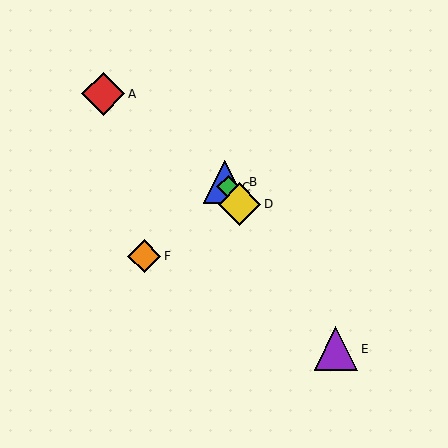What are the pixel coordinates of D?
Object D is at (240, 204).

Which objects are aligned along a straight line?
Objects B, C, D, E are aligned along a straight line.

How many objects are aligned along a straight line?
4 objects (B, C, D, E) are aligned along a straight line.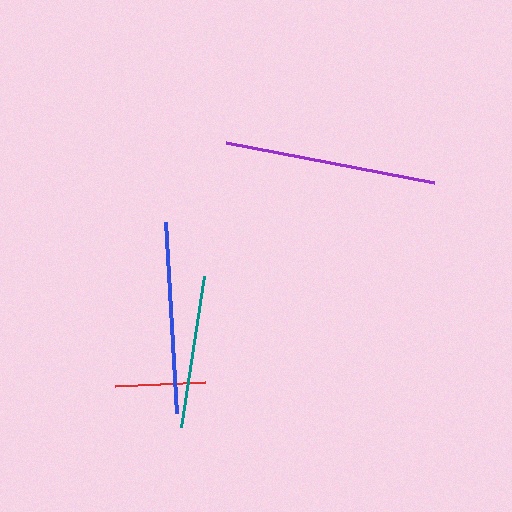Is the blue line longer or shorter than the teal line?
The blue line is longer than the teal line.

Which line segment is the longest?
The purple line is the longest at approximately 212 pixels.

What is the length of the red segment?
The red segment is approximately 90 pixels long.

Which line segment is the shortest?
The red line is the shortest at approximately 90 pixels.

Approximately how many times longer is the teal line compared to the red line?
The teal line is approximately 1.7 times the length of the red line.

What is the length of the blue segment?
The blue segment is approximately 191 pixels long.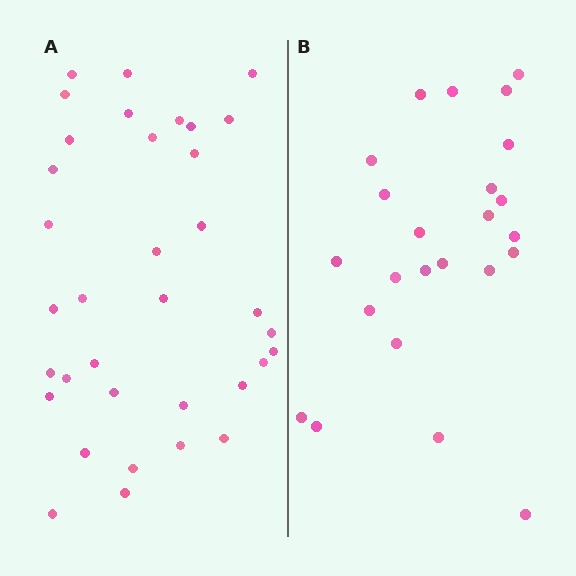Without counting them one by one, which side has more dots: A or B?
Region A (the left region) has more dots.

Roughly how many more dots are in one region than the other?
Region A has roughly 12 or so more dots than region B.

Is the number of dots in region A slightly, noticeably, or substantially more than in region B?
Region A has substantially more. The ratio is roughly 1.5 to 1.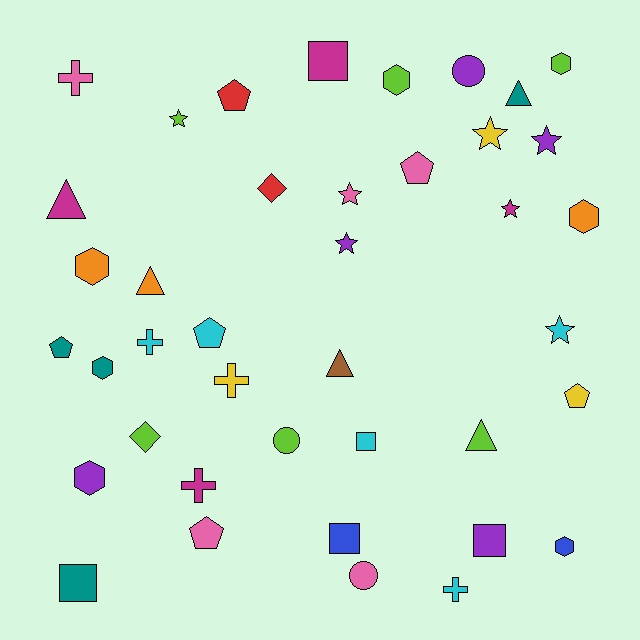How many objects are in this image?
There are 40 objects.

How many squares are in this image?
There are 5 squares.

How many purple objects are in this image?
There are 5 purple objects.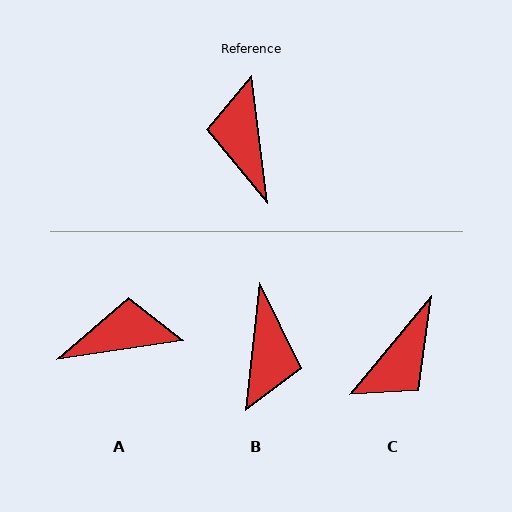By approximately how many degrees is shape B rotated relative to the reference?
Approximately 166 degrees counter-clockwise.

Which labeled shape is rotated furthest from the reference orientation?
B, about 166 degrees away.